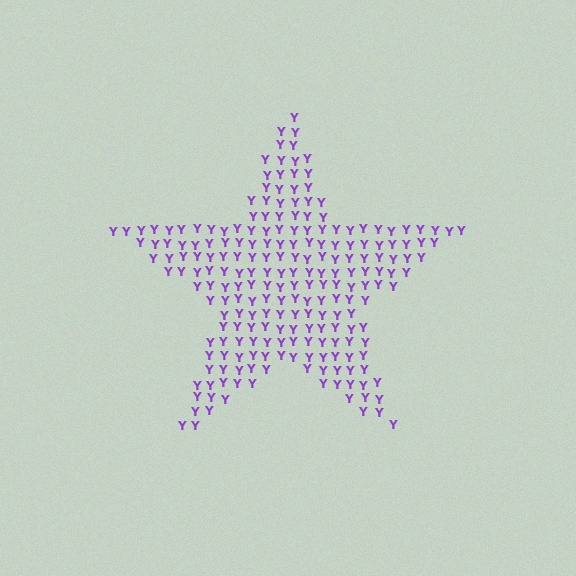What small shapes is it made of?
It is made of small letter Y's.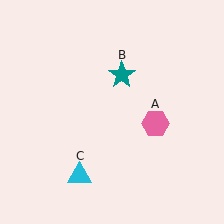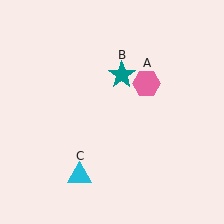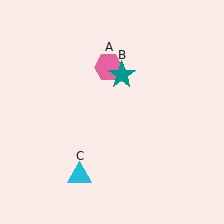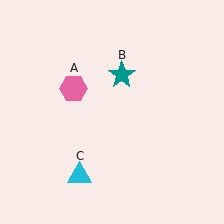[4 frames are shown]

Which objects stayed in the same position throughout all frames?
Teal star (object B) and cyan triangle (object C) remained stationary.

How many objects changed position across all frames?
1 object changed position: pink hexagon (object A).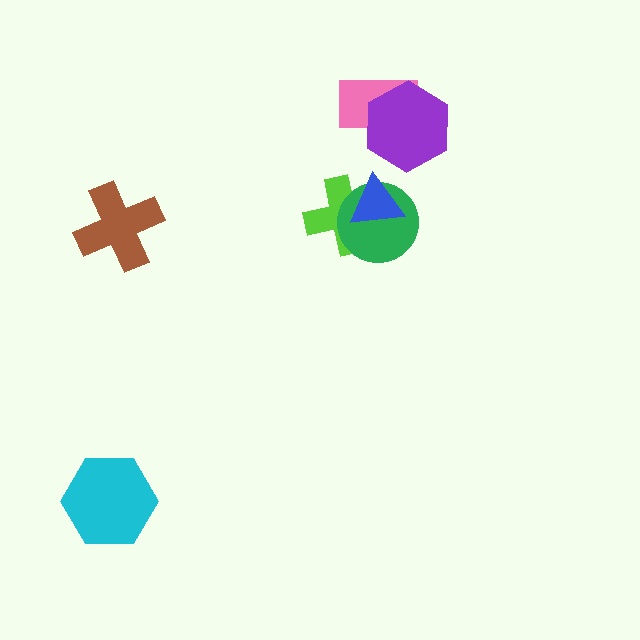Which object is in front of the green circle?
The blue triangle is in front of the green circle.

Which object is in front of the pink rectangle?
The purple hexagon is in front of the pink rectangle.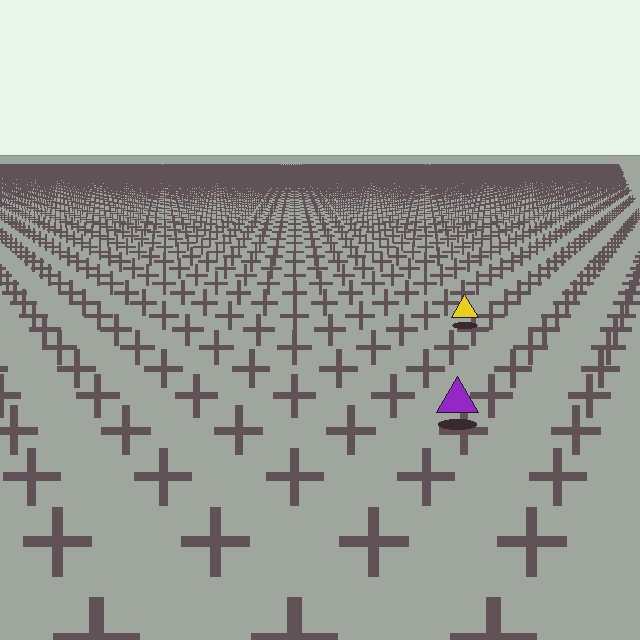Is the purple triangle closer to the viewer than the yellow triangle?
Yes. The purple triangle is closer — you can tell from the texture gradient: the ground texture is coarser near it.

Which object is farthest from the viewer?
The yellow triangle is farthest from the viewer. It appears smaller and the ground texture around it is denser.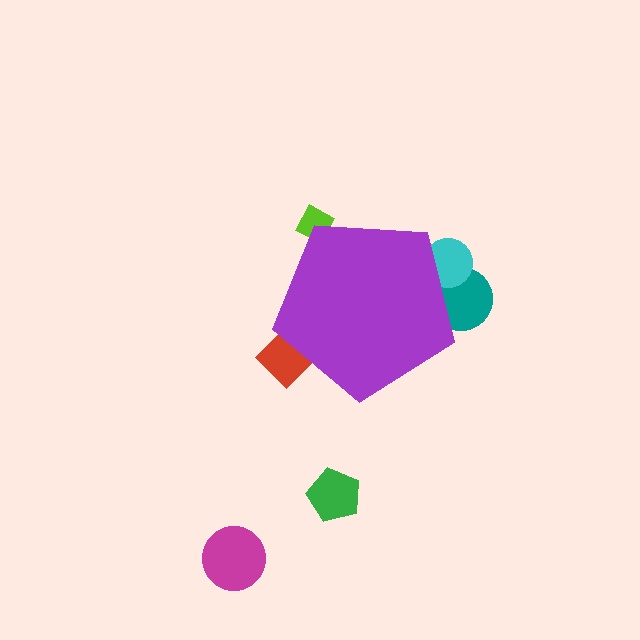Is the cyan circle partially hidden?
Yes, the cyan circle is partially hidden behind the purple pentagon.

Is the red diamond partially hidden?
Yes, the red diamond is partially hidden behind the purple pentagon.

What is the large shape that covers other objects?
A purple pentagon.